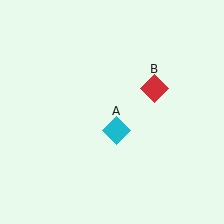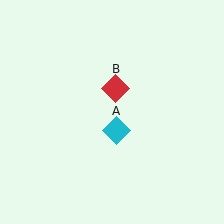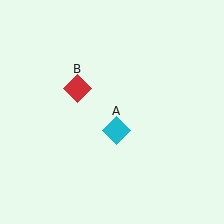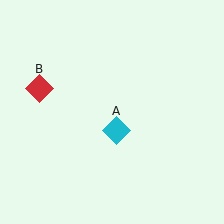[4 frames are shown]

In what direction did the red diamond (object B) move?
The red diamond (object B) moved left.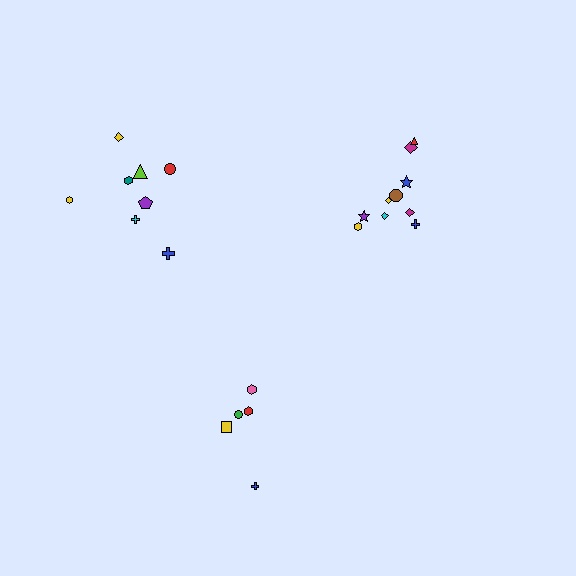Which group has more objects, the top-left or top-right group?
The top-right group.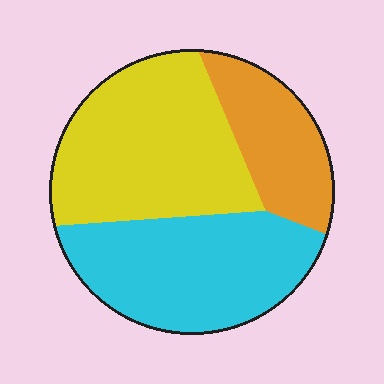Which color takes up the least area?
Orange, at roughly 20%.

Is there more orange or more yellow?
Yellow.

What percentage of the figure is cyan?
Cyan takes up between a third and a half of the figure.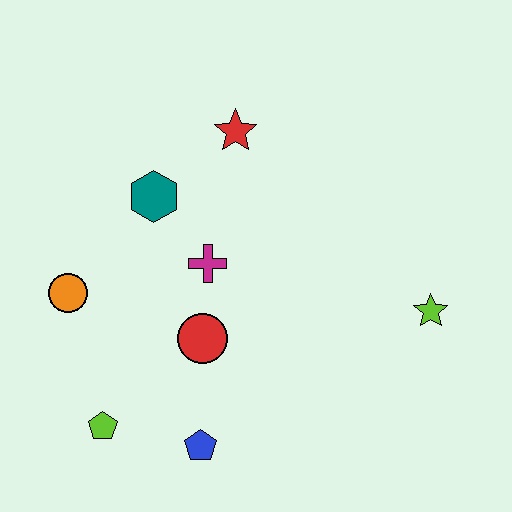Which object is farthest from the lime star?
The orange circle is farthest from the lime star.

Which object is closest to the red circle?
The magenta cross is closest to the red circle.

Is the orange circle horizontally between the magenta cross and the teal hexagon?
No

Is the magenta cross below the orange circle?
No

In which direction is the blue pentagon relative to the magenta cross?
The blue pentagon is below the magenta cross.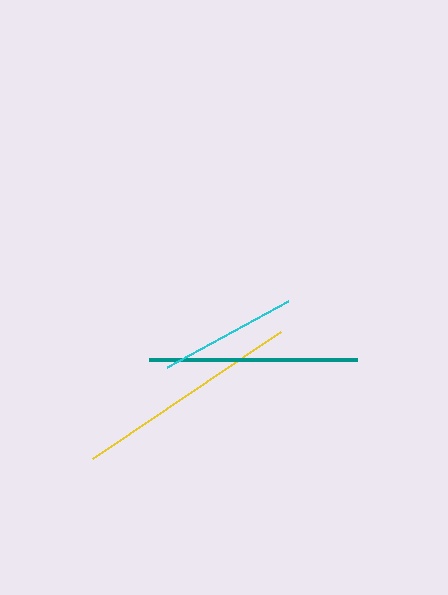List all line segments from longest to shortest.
From longest to shortest: yellow, teal, cyan.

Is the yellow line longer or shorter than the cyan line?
The yellow line is longer than the cyan line.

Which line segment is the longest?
The yellow line is the longest at approximately 228 pixels.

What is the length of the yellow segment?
The yellow segment is approximately 228 pixels long.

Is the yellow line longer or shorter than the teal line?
The yellow line is longer than the teal line.